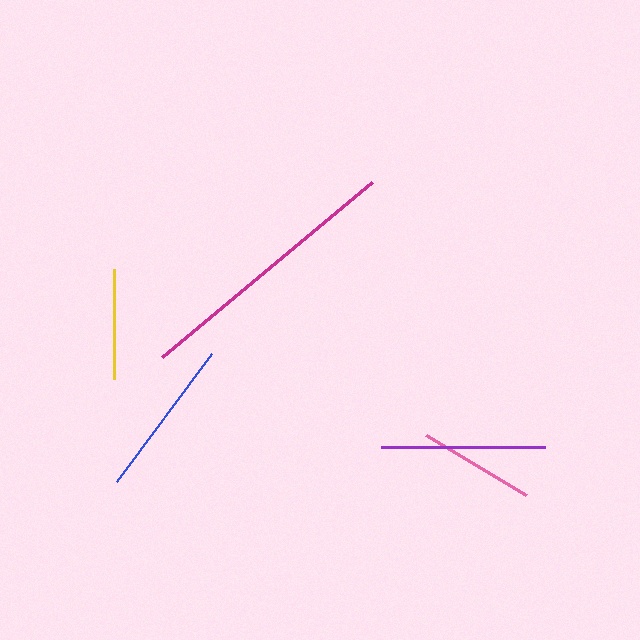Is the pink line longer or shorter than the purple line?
The purple line is longer than the pink line.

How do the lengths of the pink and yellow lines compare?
The pink and yellow lines are approximately the same length.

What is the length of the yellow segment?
The yellow segment is approximately 110 pixels long.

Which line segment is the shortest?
The yellow line is the shortest at approximately 110 pixels.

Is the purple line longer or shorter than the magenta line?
The magenta line is longer than the purple line.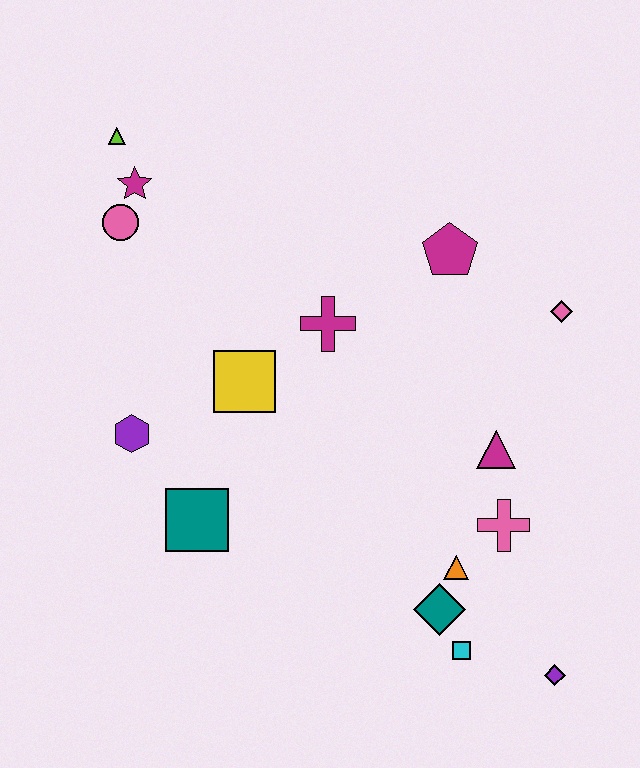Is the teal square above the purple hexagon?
No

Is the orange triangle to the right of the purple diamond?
No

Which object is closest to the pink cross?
The orange triangle is closest to the pink cross.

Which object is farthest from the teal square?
The pink diamond is farthest from the teal square.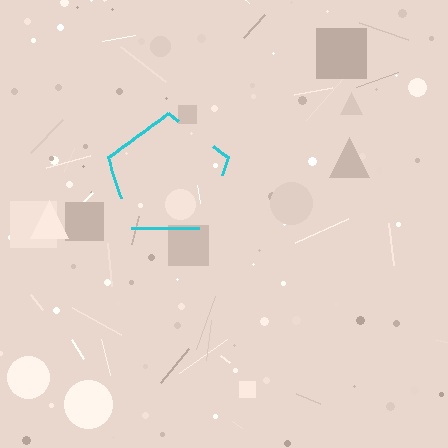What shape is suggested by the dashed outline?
The dashed outline suggests a pentagon.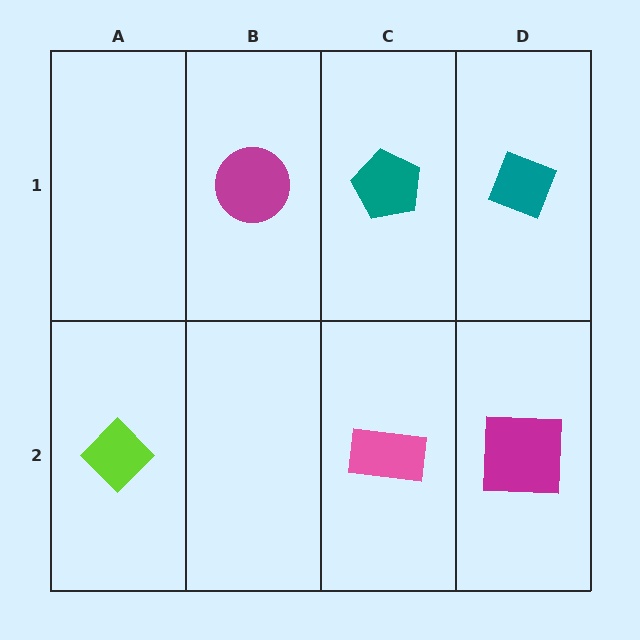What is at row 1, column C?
A teal pentagon.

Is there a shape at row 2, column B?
No, that cell is empty.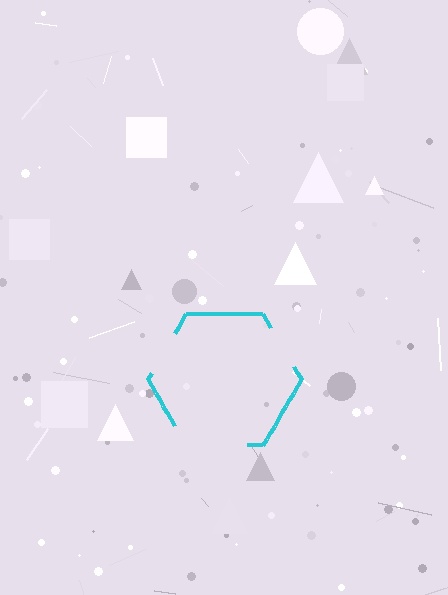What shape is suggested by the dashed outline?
The dashed outline suggests a hexagon.